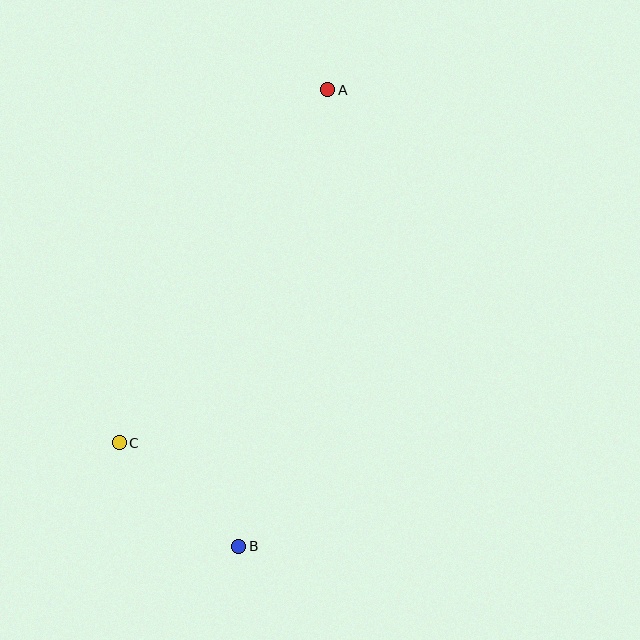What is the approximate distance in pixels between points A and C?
The distance between A and C is approximately 410 pixels.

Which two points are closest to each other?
Points B and C are closest to each other.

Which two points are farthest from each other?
Points A and B are farthest from each other.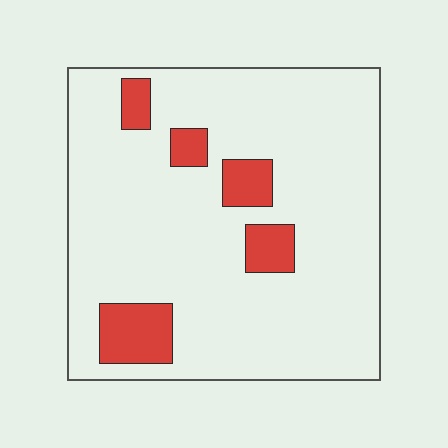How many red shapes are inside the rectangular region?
5.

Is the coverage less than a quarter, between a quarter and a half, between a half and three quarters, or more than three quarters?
Less than a quarter.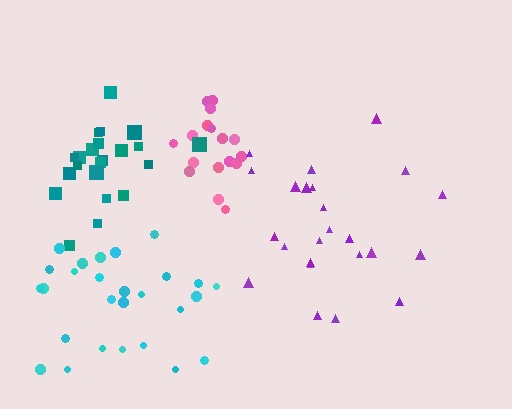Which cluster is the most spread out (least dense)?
Purple.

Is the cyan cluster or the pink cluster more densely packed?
Pink.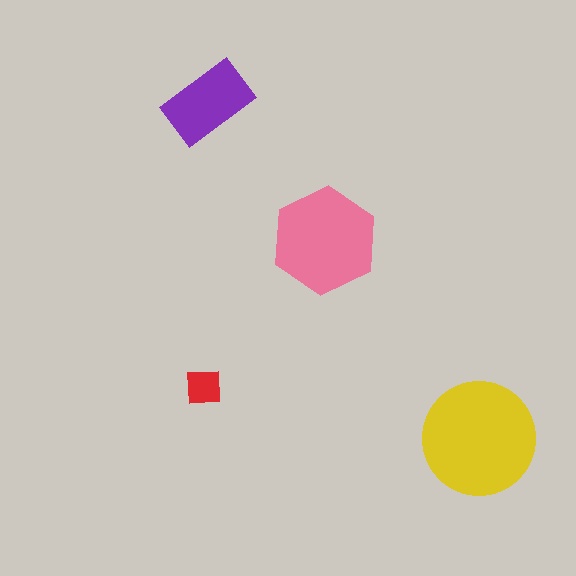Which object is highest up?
The purple rectangle is topmost.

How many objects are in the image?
There are 4 objects in the image.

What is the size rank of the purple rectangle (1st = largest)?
3rd.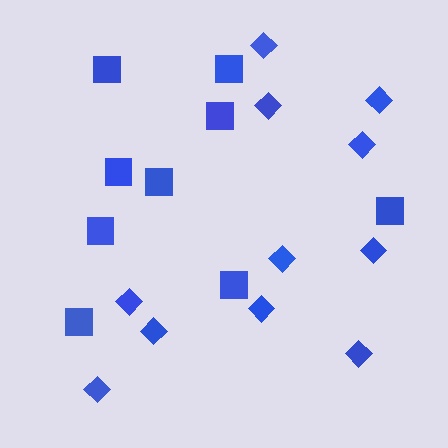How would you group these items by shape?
There are 2 groups: one group of diamonds (11) and one group of squares (9).